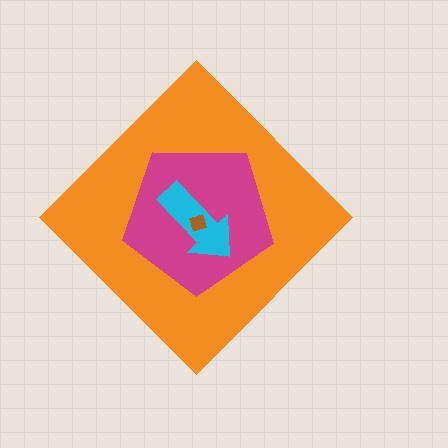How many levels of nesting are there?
4.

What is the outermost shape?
The orange diamond.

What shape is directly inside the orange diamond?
The magenta pentagon.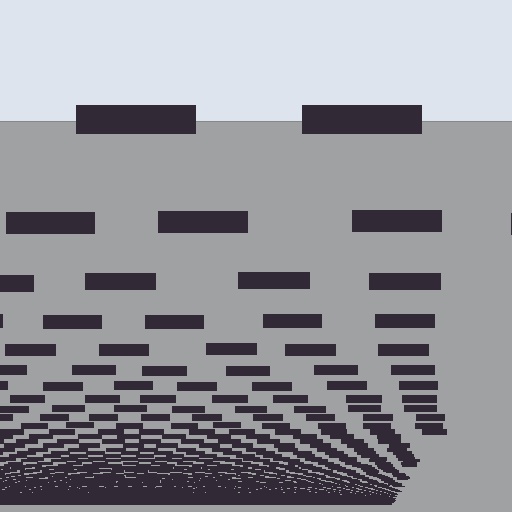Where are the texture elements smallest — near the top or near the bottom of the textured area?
Near the bottom.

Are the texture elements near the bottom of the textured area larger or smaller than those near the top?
Smaller. The gradient is inverted — elements near the bottom are smaller and denser.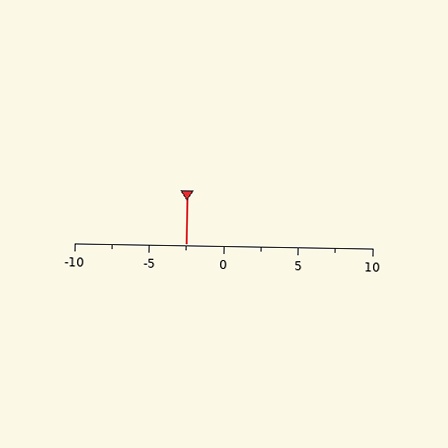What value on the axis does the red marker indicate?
The marker indicates approximately -2.5.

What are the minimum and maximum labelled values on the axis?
The axis runs from -10 to 10.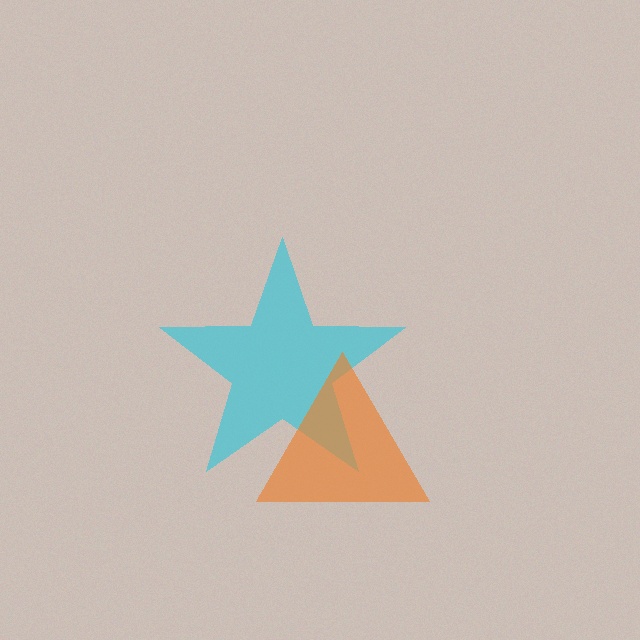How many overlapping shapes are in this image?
There are 2 overlapping shapes in the image.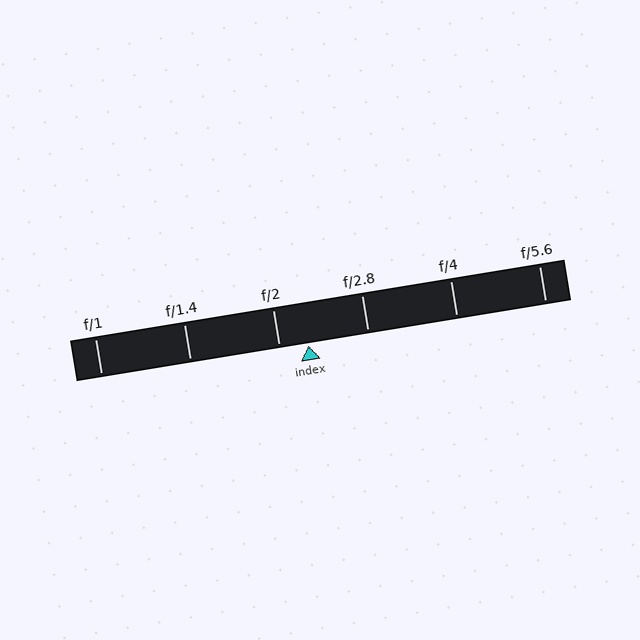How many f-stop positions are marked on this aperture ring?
There are 6 f-stop positions marked.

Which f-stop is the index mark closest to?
The index mark is closest to f/2.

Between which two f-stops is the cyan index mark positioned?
The index mark is between f/2 and f/2.8.